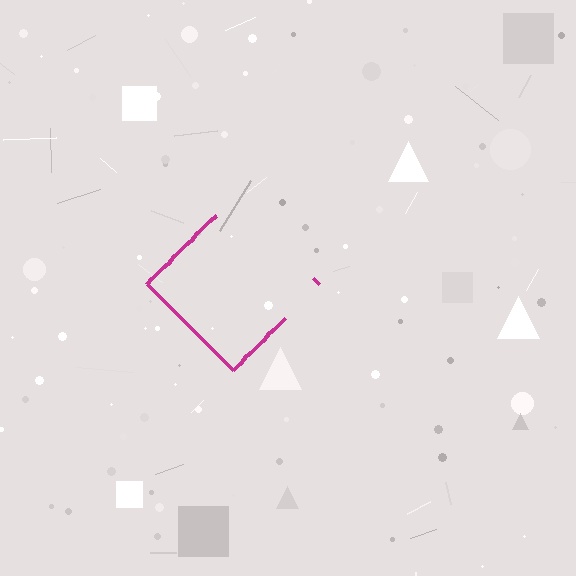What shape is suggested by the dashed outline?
The dashed outline suggests a diamond.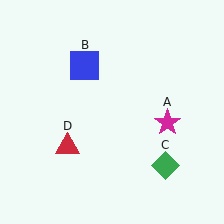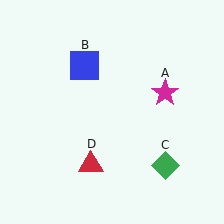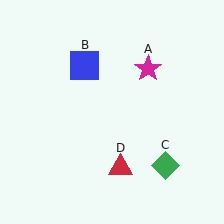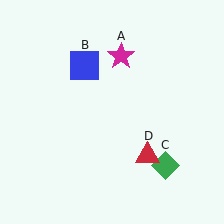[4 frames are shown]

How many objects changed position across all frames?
2 objects changed position: magenta star (object A), red triangle (object D).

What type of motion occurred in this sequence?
The magenta star (object A), red triangle (object D) rotated counterclockwise around the center of the scene.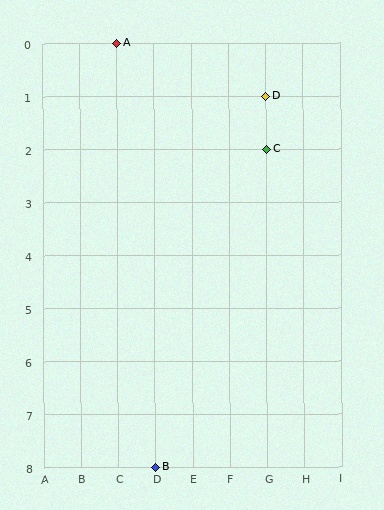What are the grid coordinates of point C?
Point C is at grid coordinates (G, 2).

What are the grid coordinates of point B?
Point B is at grid coordinates (D, 8).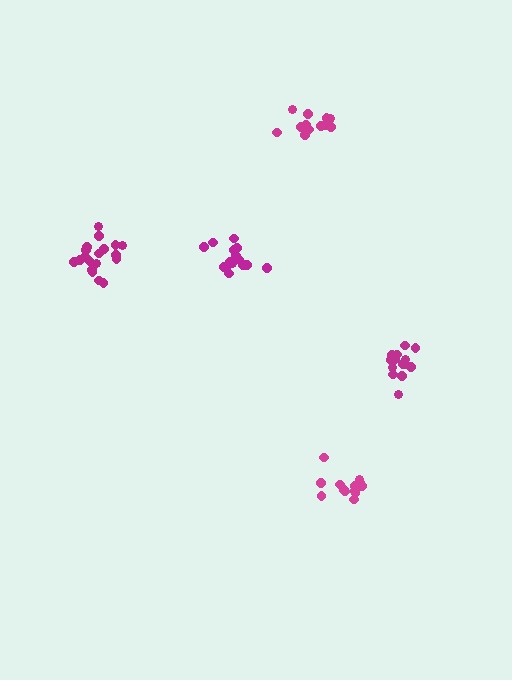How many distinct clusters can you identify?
There are 5 distinct clusters.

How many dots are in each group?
Group 1: 13 dots, Group 2: 13 dots, Group 3: 15 dots, Group 4: 15 dots, Group 5: 19 dots (75 total).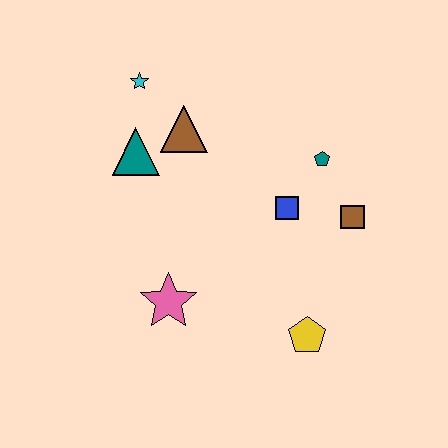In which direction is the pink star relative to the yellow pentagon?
The pink star is to the left of the yellow pentagon.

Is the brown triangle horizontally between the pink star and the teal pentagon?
Yes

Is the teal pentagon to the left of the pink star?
No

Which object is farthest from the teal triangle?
The yellow pentagon is farthest from the teal triangle.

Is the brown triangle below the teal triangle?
No